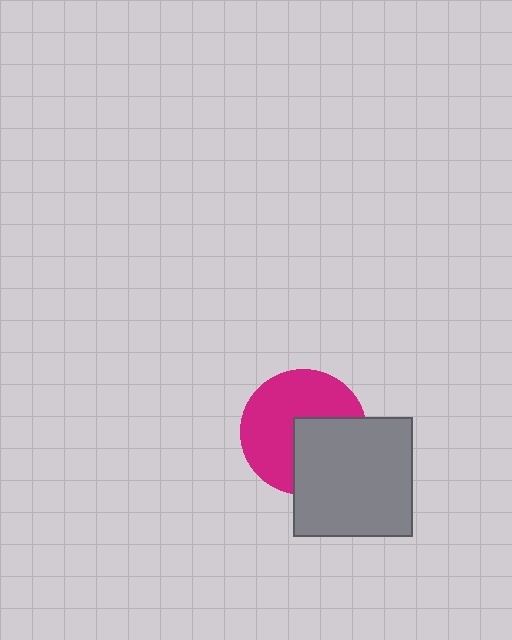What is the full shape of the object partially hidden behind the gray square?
The partially hidden object is a magenta circle.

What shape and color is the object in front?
The object in front is a gray square.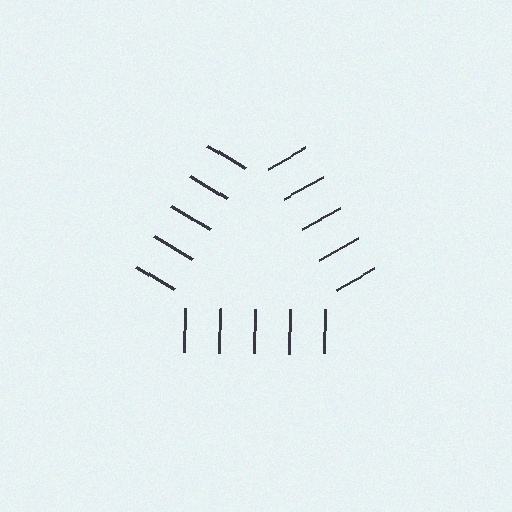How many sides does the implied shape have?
3 sides — the line-ends trace a triangle.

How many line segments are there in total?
15 — 5 along each of the 3 edges.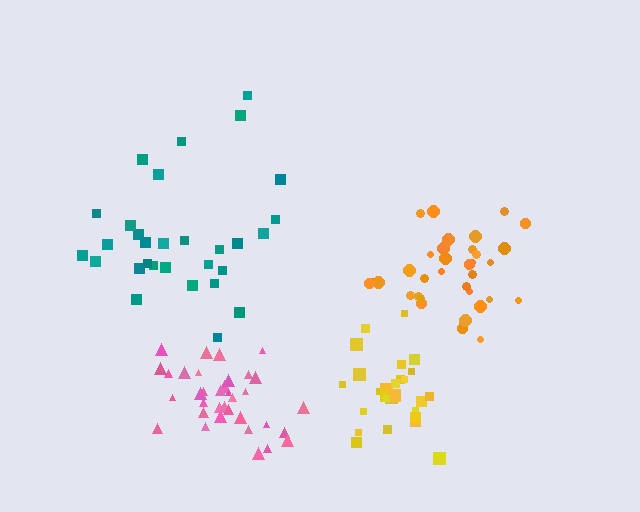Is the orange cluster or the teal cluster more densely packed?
Orange.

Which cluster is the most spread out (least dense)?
Teal.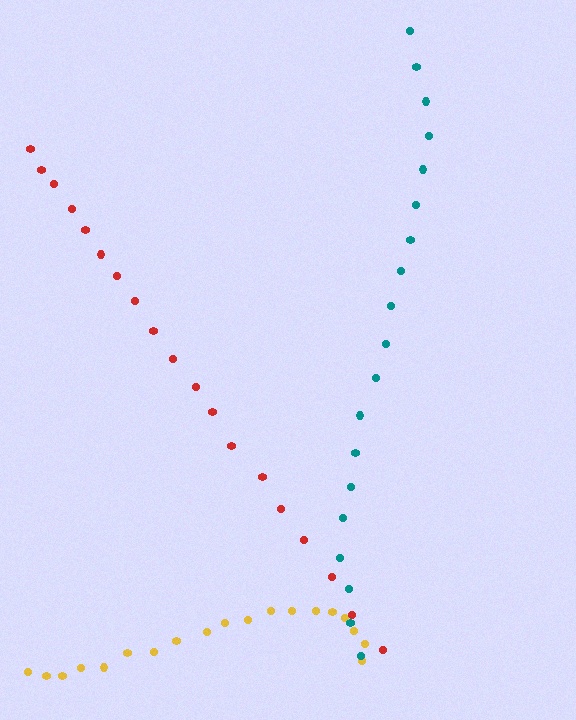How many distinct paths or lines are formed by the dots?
There are 3 distinct paths.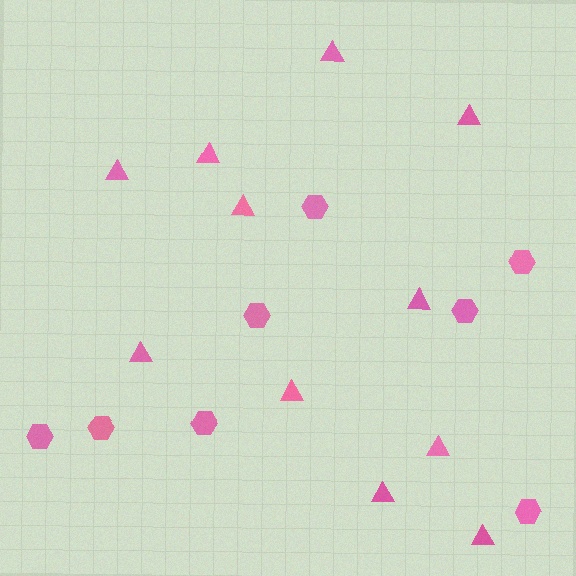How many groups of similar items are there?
There are 2 groups: one group of hexagons (8) and one group of triangles (11).